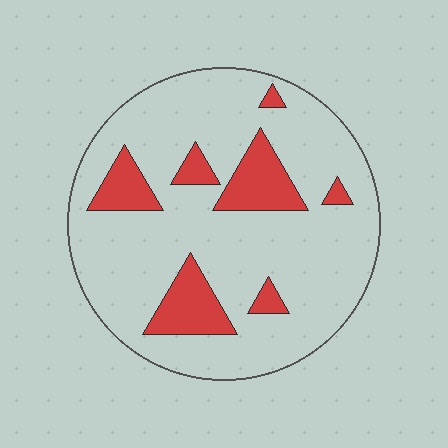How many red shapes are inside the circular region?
7.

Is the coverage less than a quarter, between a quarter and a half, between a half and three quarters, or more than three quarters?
Less than a quarter.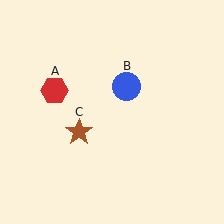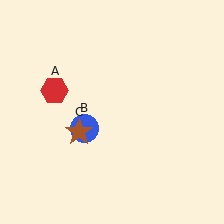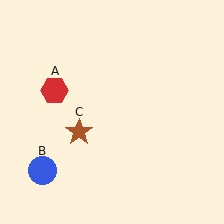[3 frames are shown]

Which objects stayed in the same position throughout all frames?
Red hexagon (object A) and brown star (object C) remained stationary.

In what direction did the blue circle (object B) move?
The blue circle (object B) moved down and to the left.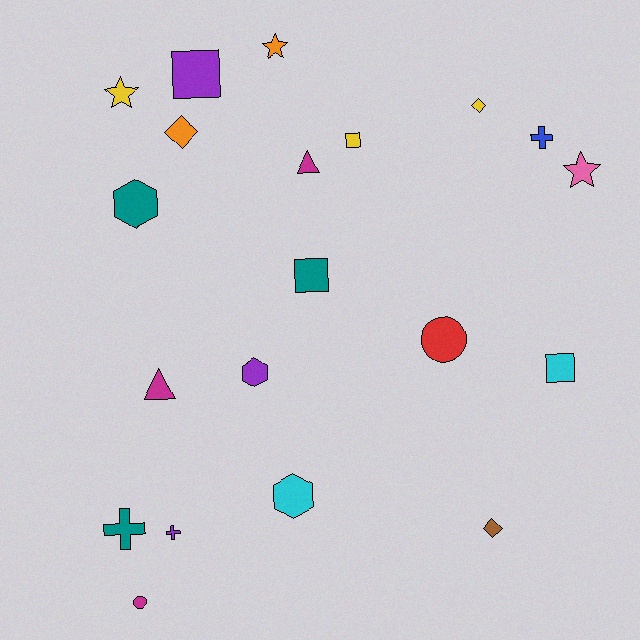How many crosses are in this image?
There are 3 crosses.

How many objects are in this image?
There are 20 objects.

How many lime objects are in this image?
There are no lime objects.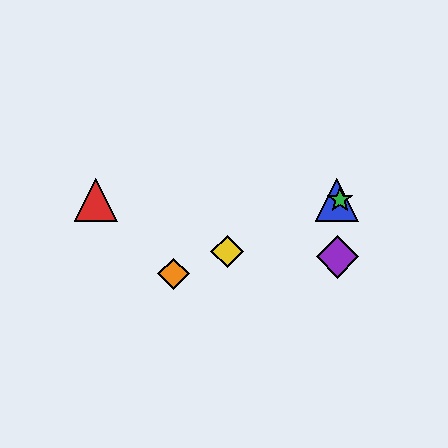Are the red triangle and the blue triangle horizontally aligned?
Yes, both are at y≈200.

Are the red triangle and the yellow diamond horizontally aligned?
No, the red triangle is at y≈200 and the yellow diamond is at y≈252.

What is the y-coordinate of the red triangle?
The red triangle is at y≈200.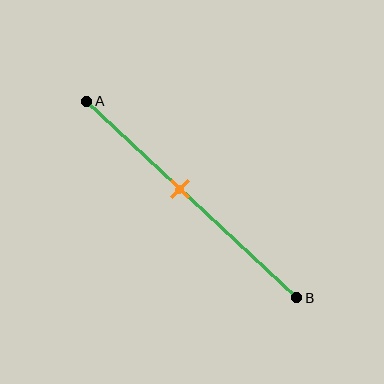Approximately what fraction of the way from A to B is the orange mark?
The orange mark is approximately 45% of the way from A to B.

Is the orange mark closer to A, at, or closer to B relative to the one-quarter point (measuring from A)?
The orange mark is closer to point B than the one-quarter point of segment AB.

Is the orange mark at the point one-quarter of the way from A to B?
No, the mark is at about 45% from A, not at the 25% one-quarter point.